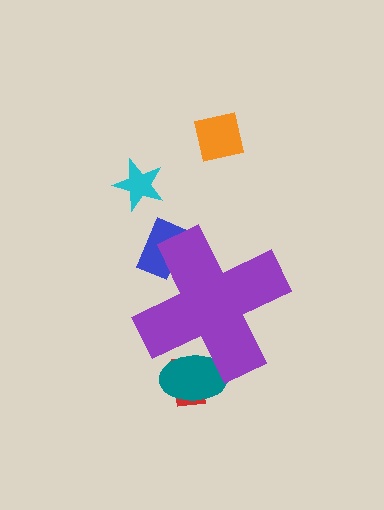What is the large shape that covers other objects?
A purple cross.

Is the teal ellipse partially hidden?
Yes, the teal ellipse is partially hidden behind the purple cross.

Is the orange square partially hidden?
No, the orange square is fully visible.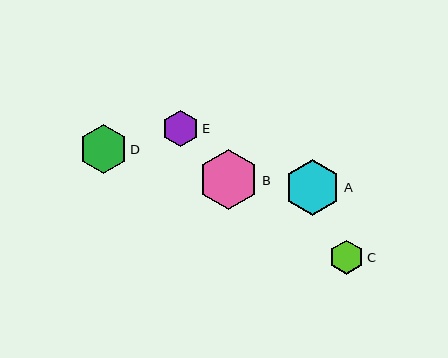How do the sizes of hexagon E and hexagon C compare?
Hexagon E and hexagon C are approximately the same size.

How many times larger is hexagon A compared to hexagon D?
Hexagon A is approximately 1.1 times the size of hexagon D.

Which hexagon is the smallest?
Hexagon C is the smallest with a size of approximately 34 pixels.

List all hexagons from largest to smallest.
From largest to smallest: B, A, D, E, C.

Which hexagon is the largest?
Hexagon B is the largest with a size of approximately 60 pixels.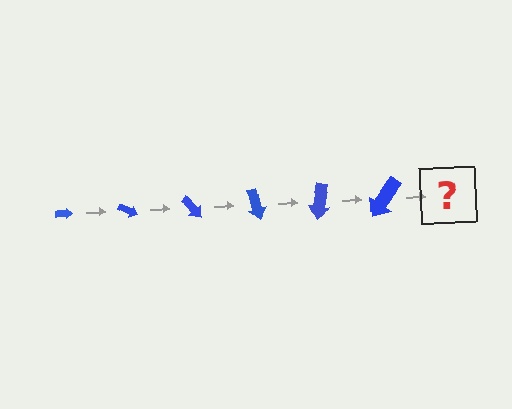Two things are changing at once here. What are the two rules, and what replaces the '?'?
The two rules are that the arrow grows larger each step and it rotates 25 degrees each step. The '?' should be an arrow, larger than the previous one and rotated 150 degrees from the start.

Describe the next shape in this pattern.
It should be an arrow, larger than the previous one and rotated 150 degrees from the start.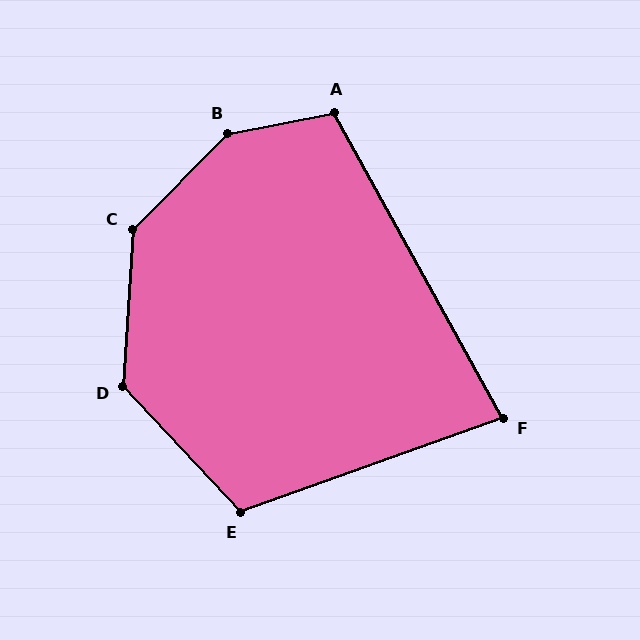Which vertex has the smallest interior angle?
F, at approximately 81 degrees.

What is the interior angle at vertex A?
Approximately 108 degrees (obtuse).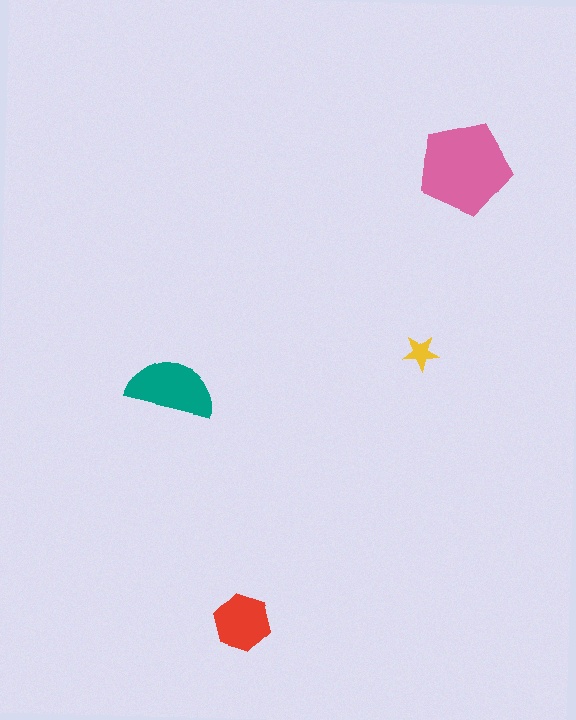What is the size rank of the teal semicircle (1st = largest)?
2nd.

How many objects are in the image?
There are 4 objects in the image.